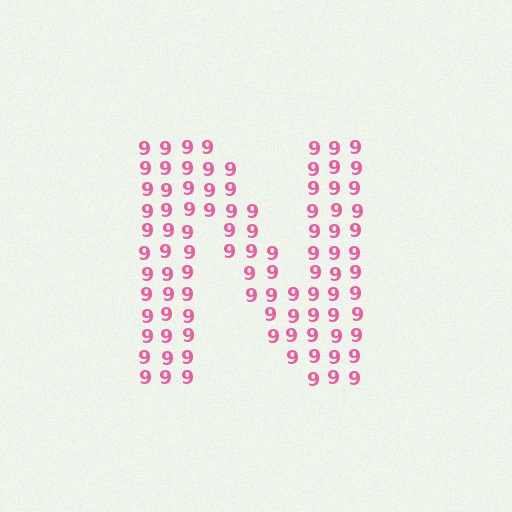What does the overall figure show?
The overall figure shows the letter N.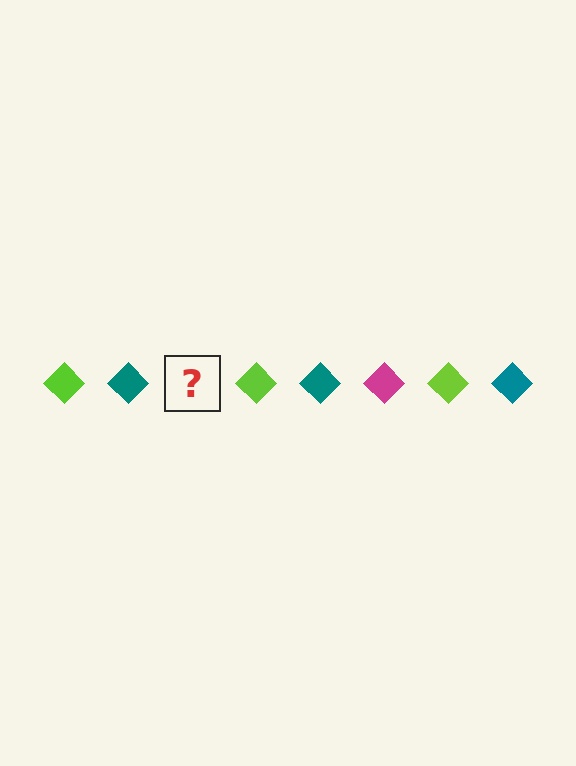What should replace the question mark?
The question mark should be replaced with a magenta diamond.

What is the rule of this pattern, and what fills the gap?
The rule is that the pattern cycles through lime, teal, magenta diamonds. The gap should be filled with a magenta diamond.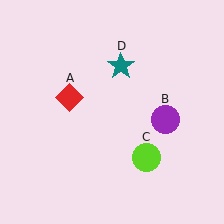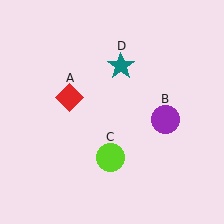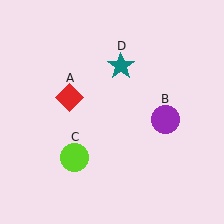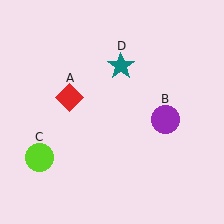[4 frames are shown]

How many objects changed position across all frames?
1 object changed position: lime circle (object C).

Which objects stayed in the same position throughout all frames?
Red diamond (object A) and purple circle (object B) and teal star (object D) remained stationary.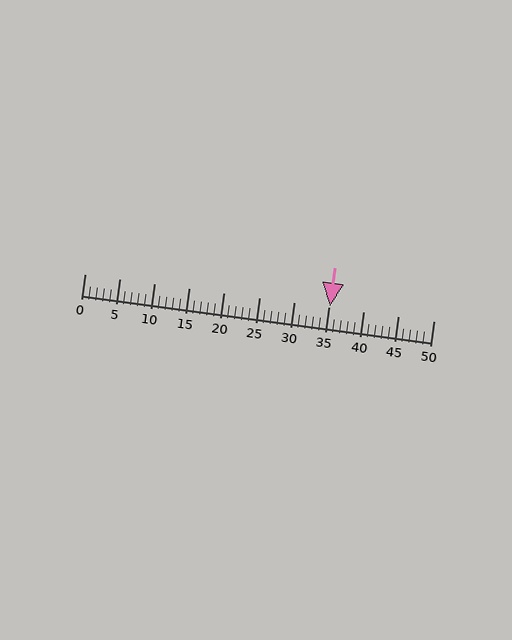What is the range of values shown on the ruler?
The ruler shows values from 0 to 50.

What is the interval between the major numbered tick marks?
The major tick marks are spaced 5 units apart.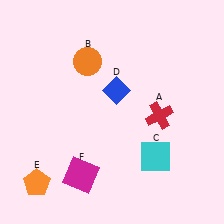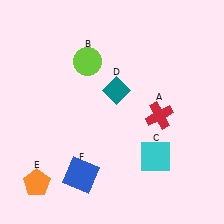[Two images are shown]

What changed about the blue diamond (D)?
In Image 1, D is blue. In Image 2, it changed to teal.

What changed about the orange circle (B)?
In Image 1, B is orange. In Image 2, it changed to lime.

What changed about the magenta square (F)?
In Image 1, F is magenta. In Image 2, it changed to blue.